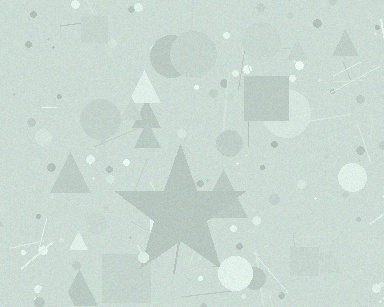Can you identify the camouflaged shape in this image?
The camouflaged shape is a star.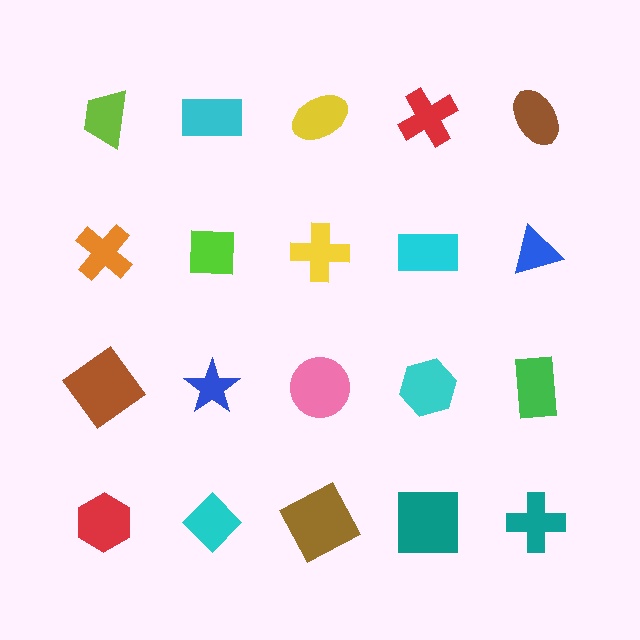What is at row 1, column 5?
A brown ellipse.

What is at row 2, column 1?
An orange cross.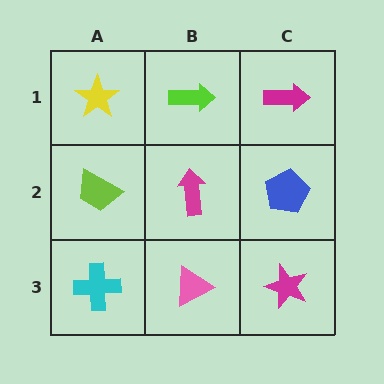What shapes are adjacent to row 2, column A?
A yellow star (row 1, column A), a cyan cross (row 3, column A), a magenta arrow (row 2, column B).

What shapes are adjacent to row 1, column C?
A blue pentagon (row 2, column C), a lime arrow (row 1, column B).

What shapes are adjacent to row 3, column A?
A lime trapezoid (row 2, column A), a pink triangle (row 3, column B).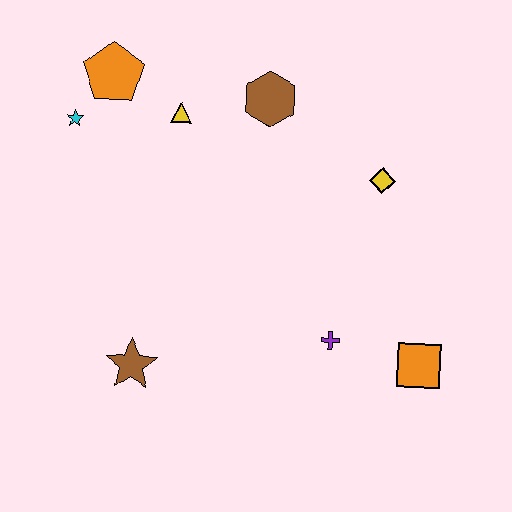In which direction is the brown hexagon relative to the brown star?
The brown hexagon is above the brown star.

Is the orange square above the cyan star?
No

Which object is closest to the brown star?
The purple cross is closest to the brown star.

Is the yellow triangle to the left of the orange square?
Yes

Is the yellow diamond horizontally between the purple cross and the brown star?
No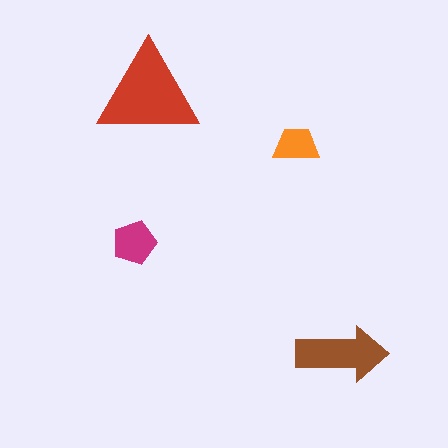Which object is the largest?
The red triangle.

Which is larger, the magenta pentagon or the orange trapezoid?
The magenta pentagon.